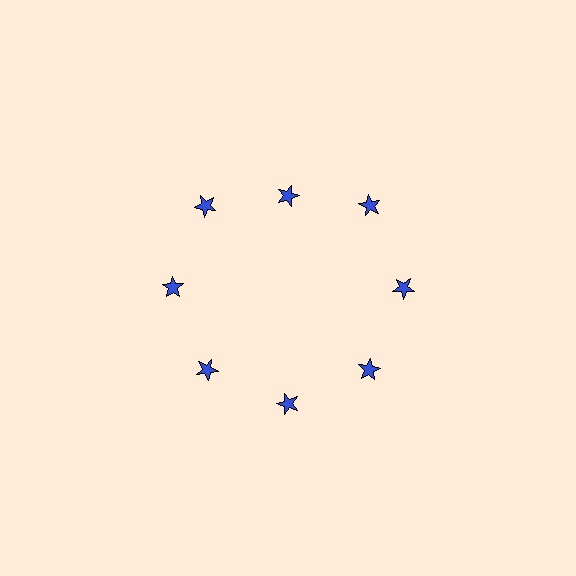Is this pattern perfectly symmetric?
No. The 8 blue stars are arranged in a ring, but one element near the 12 o'clock position is pulled inward toward the center, breaking the 8-fold rotational symmetry.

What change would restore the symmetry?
The symmetry would be restored by moving it outward, back onto the ring so that all 8 stars sit at equal angles and equal distance from the center.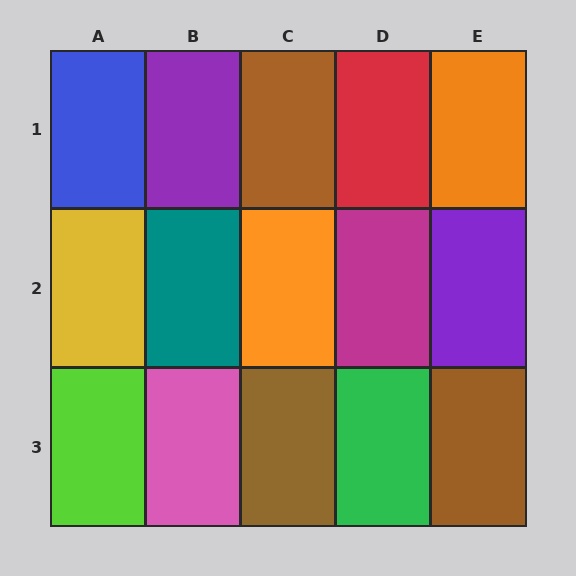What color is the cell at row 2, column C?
Orange.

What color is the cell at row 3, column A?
Lime.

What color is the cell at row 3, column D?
Green.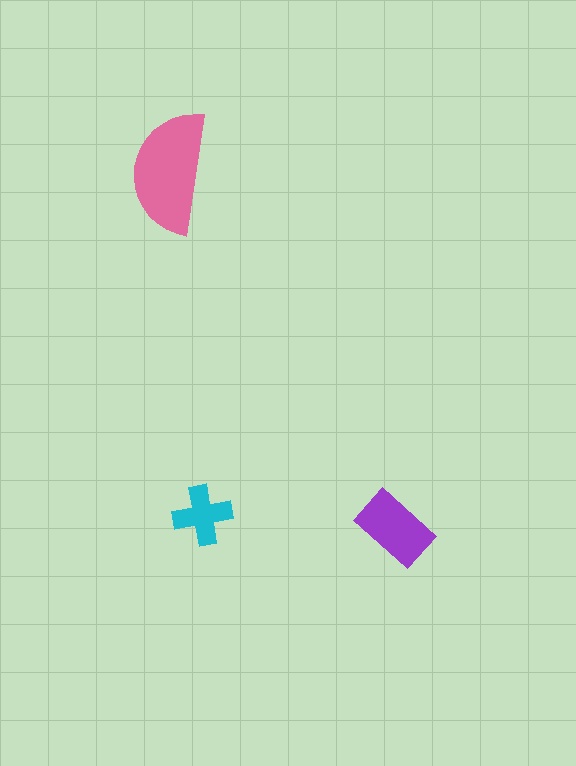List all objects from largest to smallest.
The pink semicircle, the purple rectangle, the cyan cross.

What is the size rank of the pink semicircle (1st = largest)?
1st.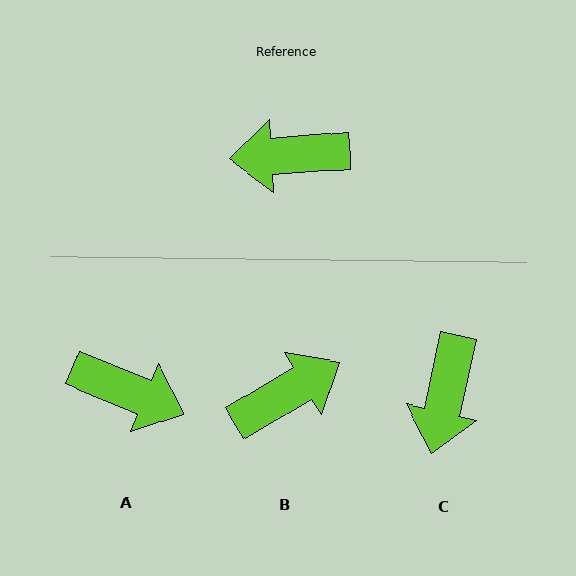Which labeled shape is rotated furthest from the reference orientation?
B, about 154 degrees away.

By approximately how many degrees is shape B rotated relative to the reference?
Approximately 154 degrees clockwise.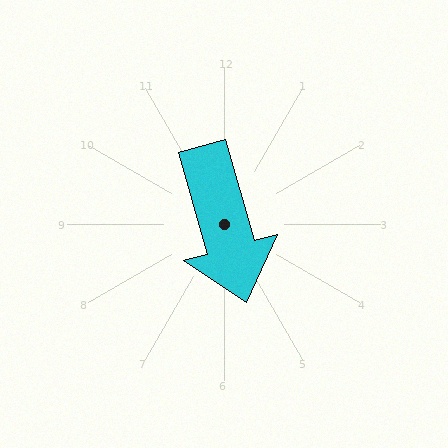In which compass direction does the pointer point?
South.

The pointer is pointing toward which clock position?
Roughly 5 o'clock.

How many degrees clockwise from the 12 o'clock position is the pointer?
Approximately 164 degrees.